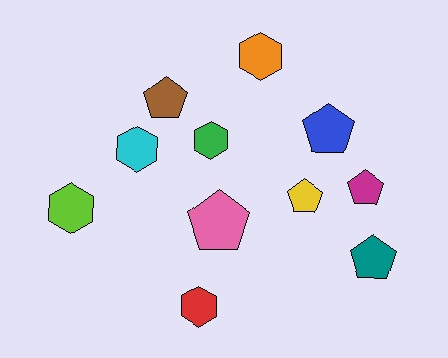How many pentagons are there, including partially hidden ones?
There are 6 pentagons.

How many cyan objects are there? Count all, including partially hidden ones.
There is 1 cyan object.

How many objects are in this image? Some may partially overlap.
There are 11 objects.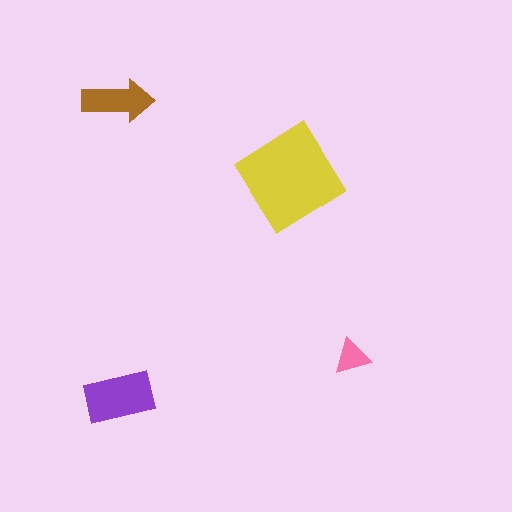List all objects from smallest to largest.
The pink triangle, the brown arrow, the purple rectangle, the yellow diamond.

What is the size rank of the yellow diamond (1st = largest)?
1st.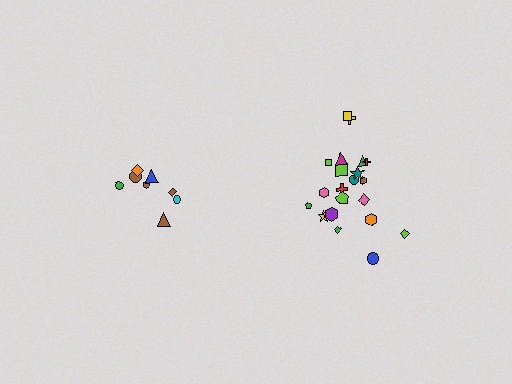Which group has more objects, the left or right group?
The right group.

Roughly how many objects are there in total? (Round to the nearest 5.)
Roughly 30 objects in total.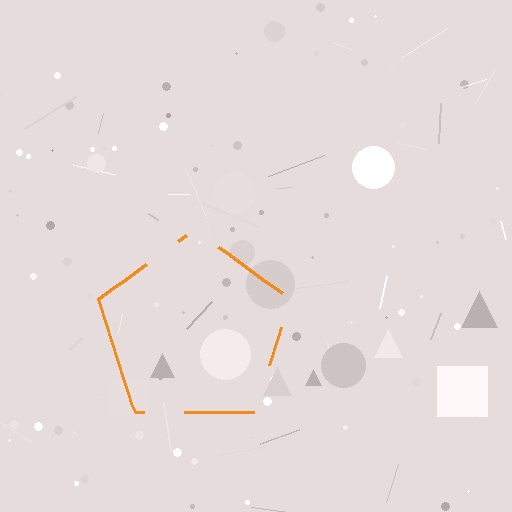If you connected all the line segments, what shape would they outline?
They would outline a pentagon.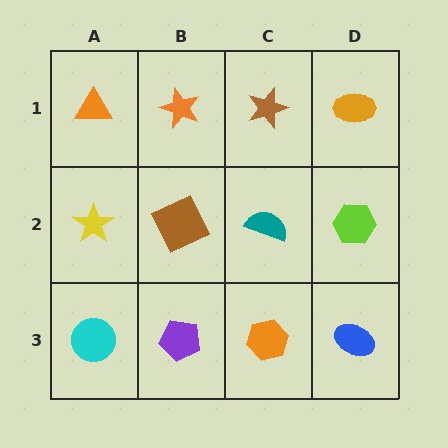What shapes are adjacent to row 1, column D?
A lime hexagon (row 2, column D), a brown star (row 1, column C).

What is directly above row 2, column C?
A brown star.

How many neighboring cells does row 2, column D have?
3.